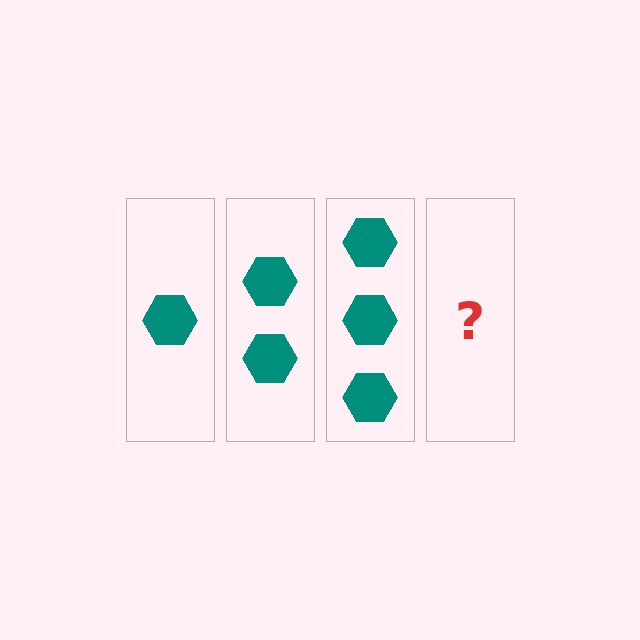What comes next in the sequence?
The next element should be 4 hexagons.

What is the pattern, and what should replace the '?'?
The pattern is that each step adds one more hexagon. The '?' should be 4 hexagons.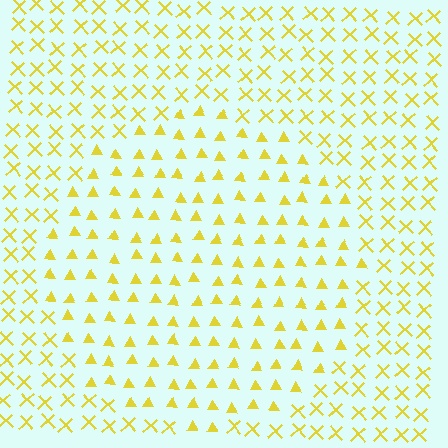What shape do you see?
I see a circle.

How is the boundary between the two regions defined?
The boundary is defined by a change in element shape: triangles inside vs. X marks outside. All elements share the same color and spacing.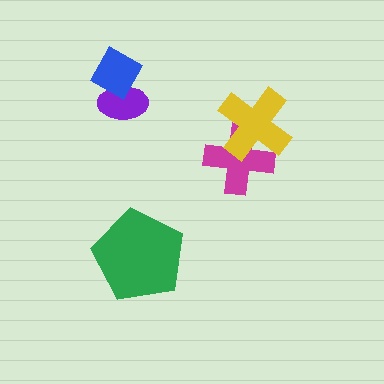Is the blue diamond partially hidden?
No, no other shape covers it.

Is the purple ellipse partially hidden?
Yes, it is partially covered by another shape.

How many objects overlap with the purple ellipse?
1 object overlaps with the purple ellipse.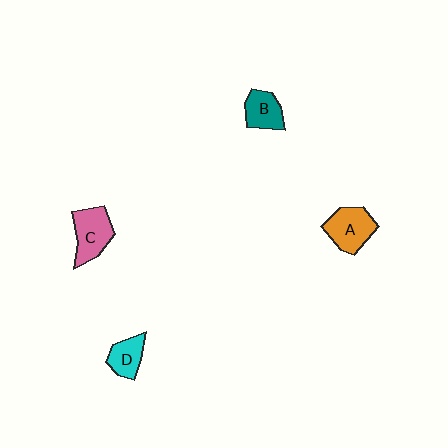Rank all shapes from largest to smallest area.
From largest to smallest: C (pink), A (orange), B (teal), D (cyan).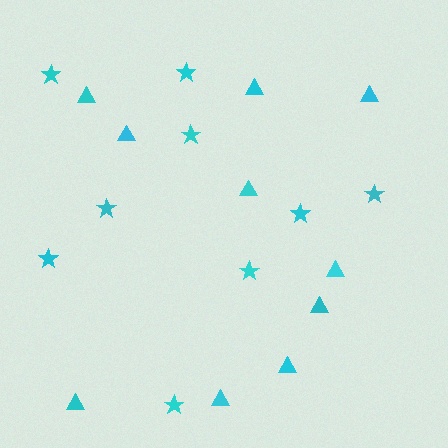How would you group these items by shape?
There are 2 groups: one group of triangles (10) and one group of stars (9).